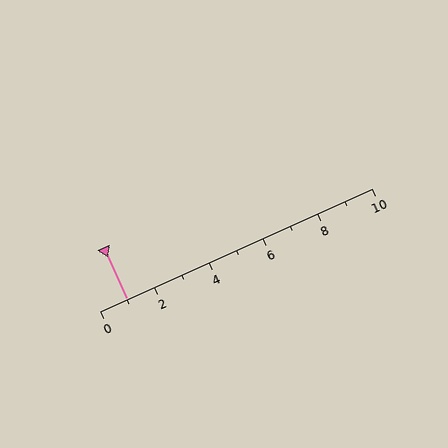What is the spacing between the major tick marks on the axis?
The major ticks are spaced 2 apart.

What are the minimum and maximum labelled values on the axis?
The axis runs from 0 to 10.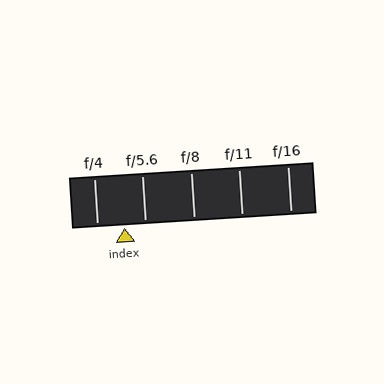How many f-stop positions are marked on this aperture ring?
There are 5 f-stop positions marked.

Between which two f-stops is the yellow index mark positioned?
The index mark is between f/4 and f/5.6.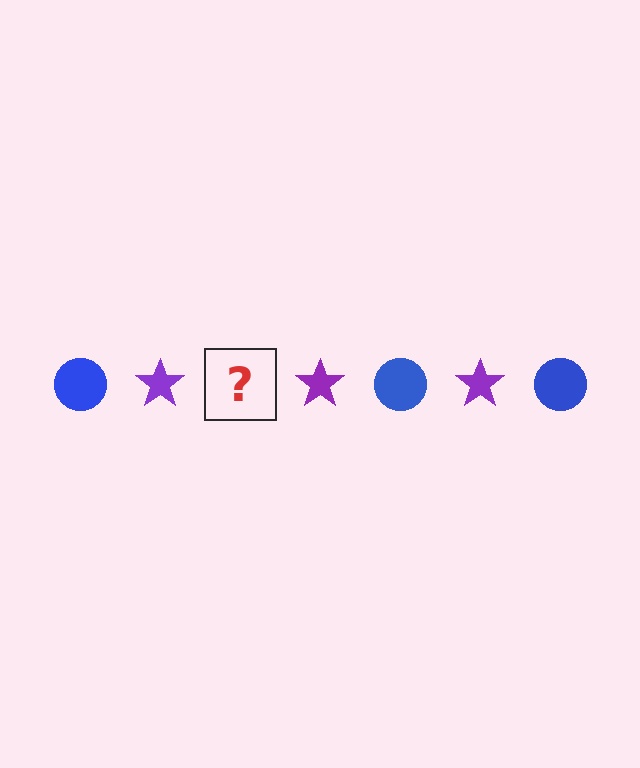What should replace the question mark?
The question mark should be replaced with a blue circle.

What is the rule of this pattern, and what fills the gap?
The rule is that the pattern alternates between blue circle and purple star. The gap should be filled with a blue circle.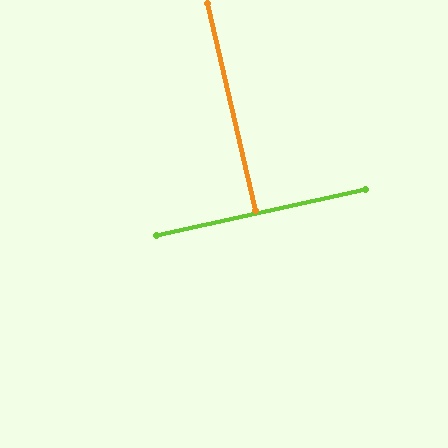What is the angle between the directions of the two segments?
Approximately 89 degrees.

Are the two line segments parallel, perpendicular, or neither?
Perpendicular — they meet at approximately 89°.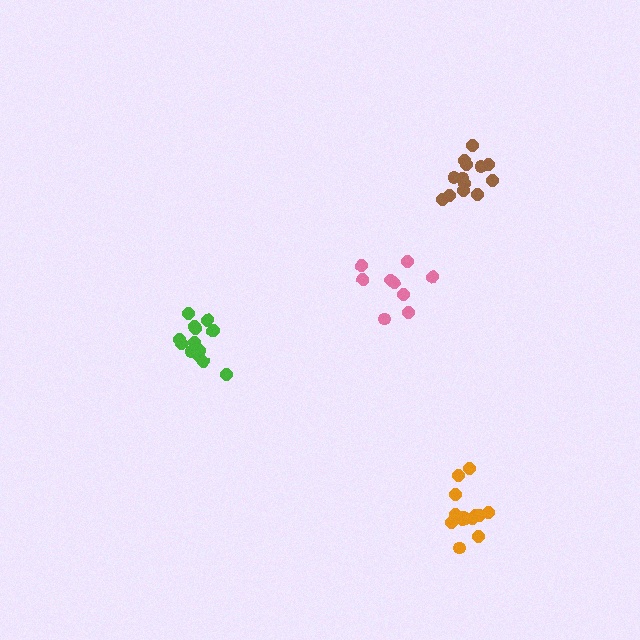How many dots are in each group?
Group 1: 14 dots, Group 2: 9 dots, Group 3: 13 dots, Group 4: 14 dots (50 total).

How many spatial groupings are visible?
There are 4 spatial groupings.